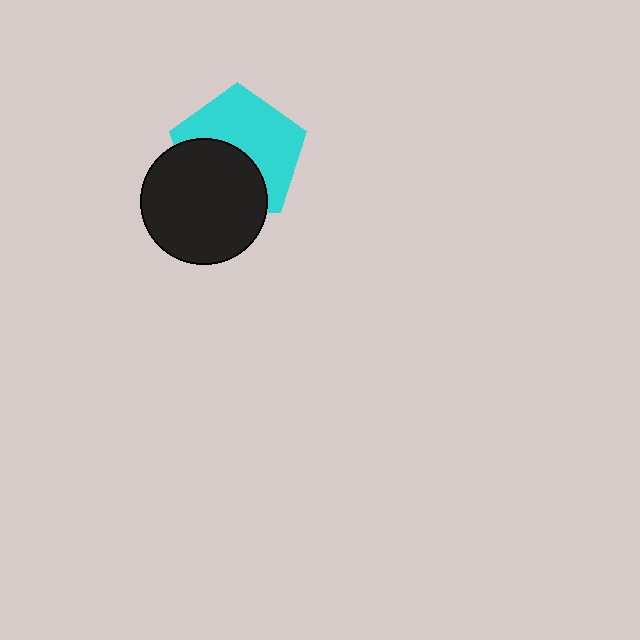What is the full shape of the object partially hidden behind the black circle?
The partially hidden object is a cyan pentagon.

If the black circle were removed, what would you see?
You would see the complete cyan pentagon.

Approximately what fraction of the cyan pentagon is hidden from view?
Roughly 43% of the cyan pentagon is hidden behind the black circle.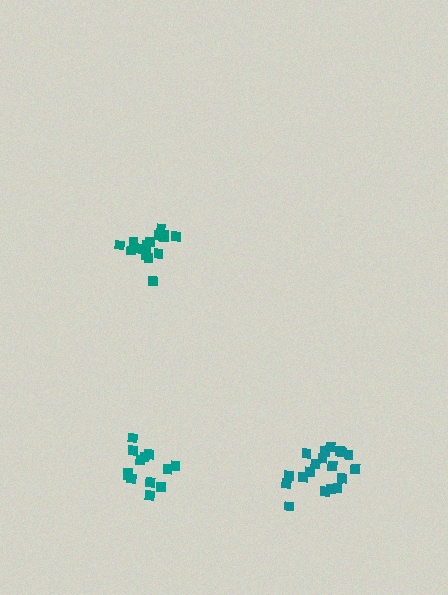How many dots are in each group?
Group 1: 19 dots, Group 2: 15 dots, Group 3: 13 dots (47 total).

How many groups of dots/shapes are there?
There are 3 groups.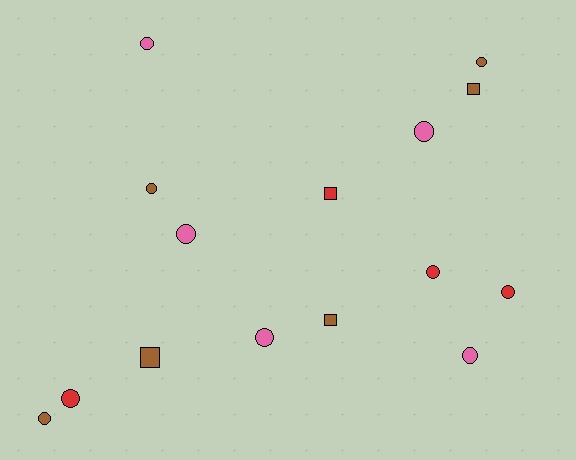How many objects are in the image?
There are 15 objects.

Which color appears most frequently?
Brown, with 6 objects.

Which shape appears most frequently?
Circle, with 11 objects.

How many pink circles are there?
There are 5 pink circles.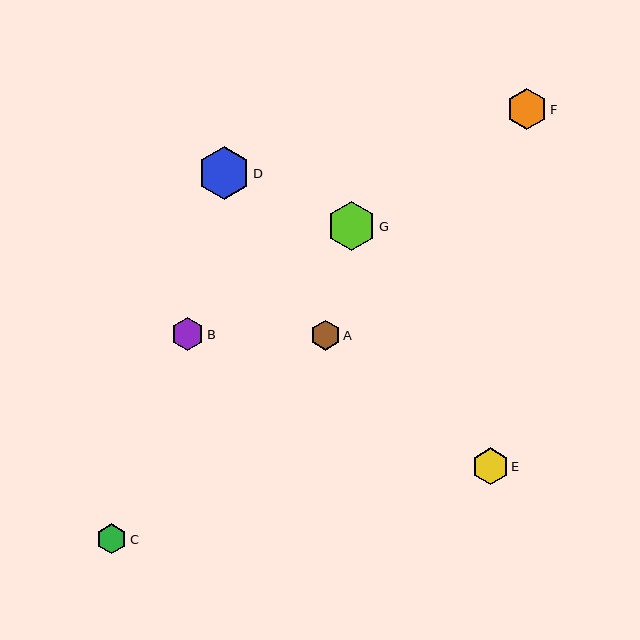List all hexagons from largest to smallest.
From largest to smallest: D, G, F, E, B, C, A.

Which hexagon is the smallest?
Hexagon A is the smallest with a size of approximately 30 pixels.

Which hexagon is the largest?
Hexagon D is the largest with a size of approximately 53 pixels.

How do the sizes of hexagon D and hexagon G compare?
Hexagon D and hexagon G are approximately the same size.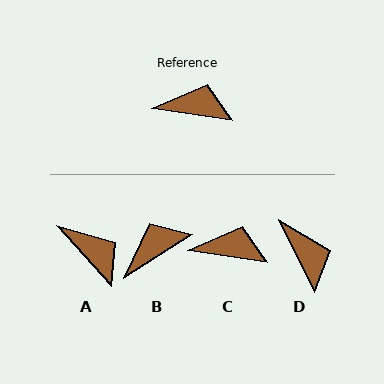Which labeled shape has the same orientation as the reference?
C.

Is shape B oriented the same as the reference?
No, it is off by about 41 degrees.